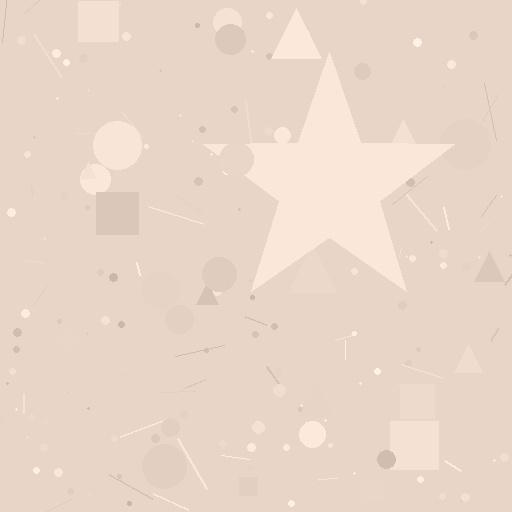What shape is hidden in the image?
A star is hidden in the image.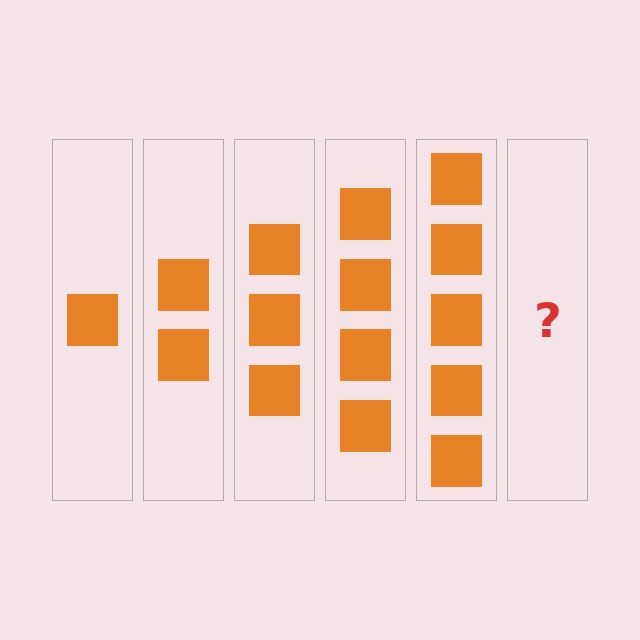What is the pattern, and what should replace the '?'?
The pattern is that each step adds one more square. The '?' should be 6 squares.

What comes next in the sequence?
The next element should be 6 squares.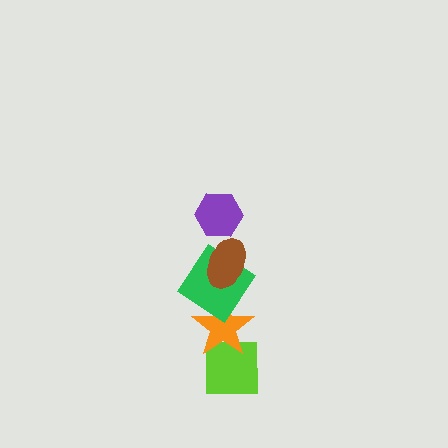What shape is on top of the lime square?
The orange star is on top of the lime square.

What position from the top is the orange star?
The orange star is 4th from the top.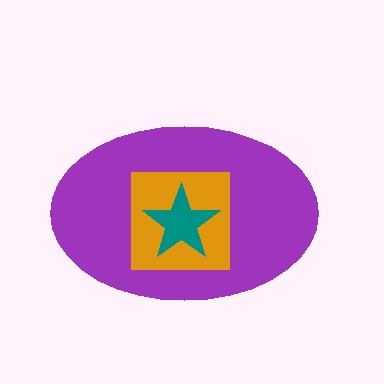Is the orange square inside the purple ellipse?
Yes.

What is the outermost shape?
The purple ellipse.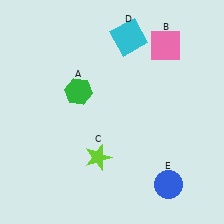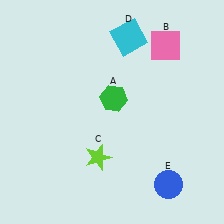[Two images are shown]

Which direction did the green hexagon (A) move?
The green hexagon (A) moved right.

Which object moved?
The green hexagon (A) moved right.